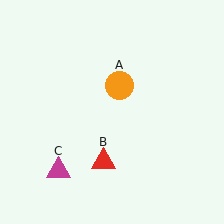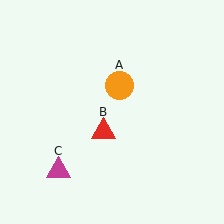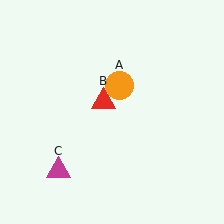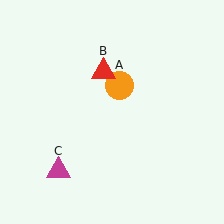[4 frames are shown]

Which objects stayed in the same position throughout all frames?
Orange circle (object A) and magenta triangle (object C) remained stationary.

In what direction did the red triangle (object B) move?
The red triangle (object B) moved up.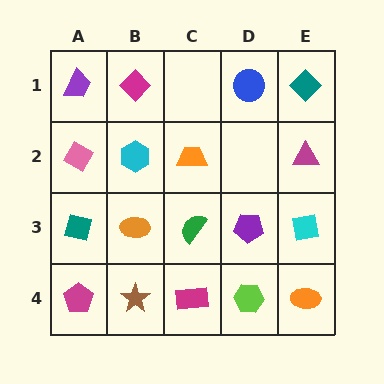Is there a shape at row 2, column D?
No, that cell is empty.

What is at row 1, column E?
A teal diamond.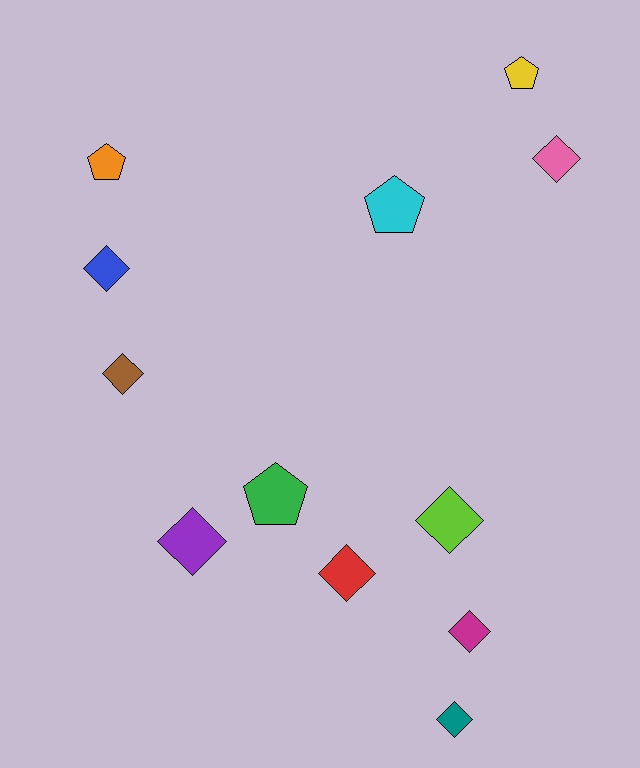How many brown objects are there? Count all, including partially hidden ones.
There is 1 brown object.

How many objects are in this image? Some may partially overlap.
There are 12 objects.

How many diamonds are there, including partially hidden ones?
There are 8 diamonds.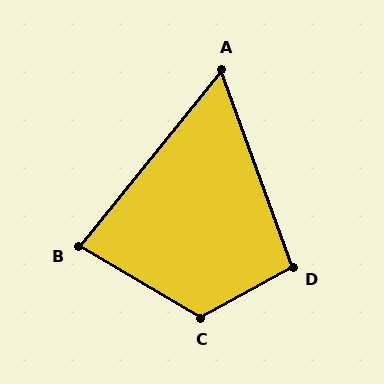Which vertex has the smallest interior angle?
A, at approximately 59 degrees.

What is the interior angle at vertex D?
Approximately 99 degrees (obtuse).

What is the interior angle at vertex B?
Approximately 81 degrees (acute).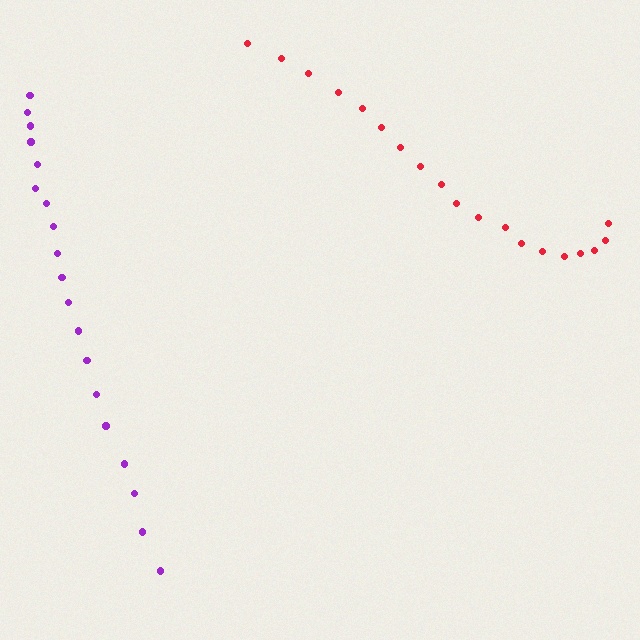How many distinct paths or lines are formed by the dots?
There are 2 distinct paths.